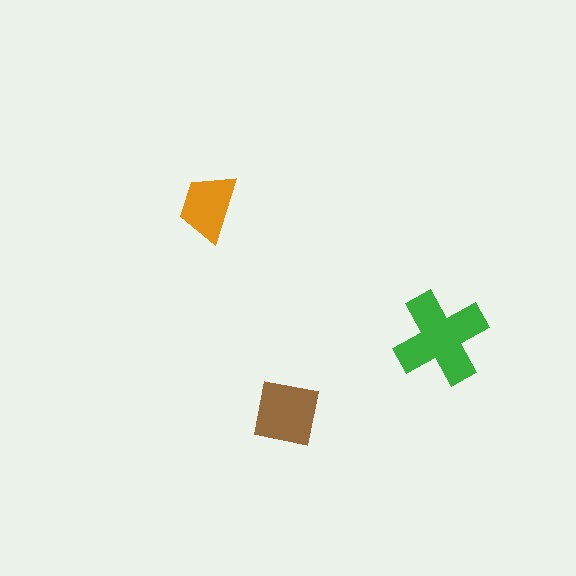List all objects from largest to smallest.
The green cross, the brown square, the orange trapezoid.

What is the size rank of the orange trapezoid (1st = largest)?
3rd.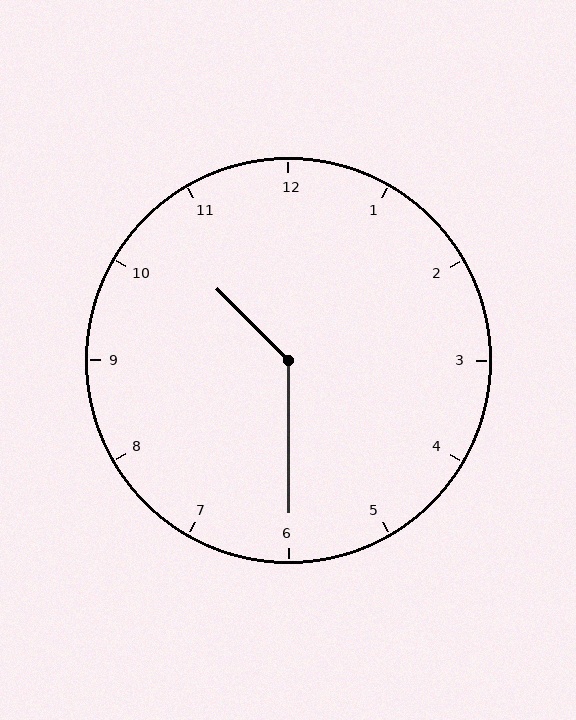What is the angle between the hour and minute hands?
Approximately 135 degrees.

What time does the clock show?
10:30.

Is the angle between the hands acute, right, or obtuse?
It is obtuse.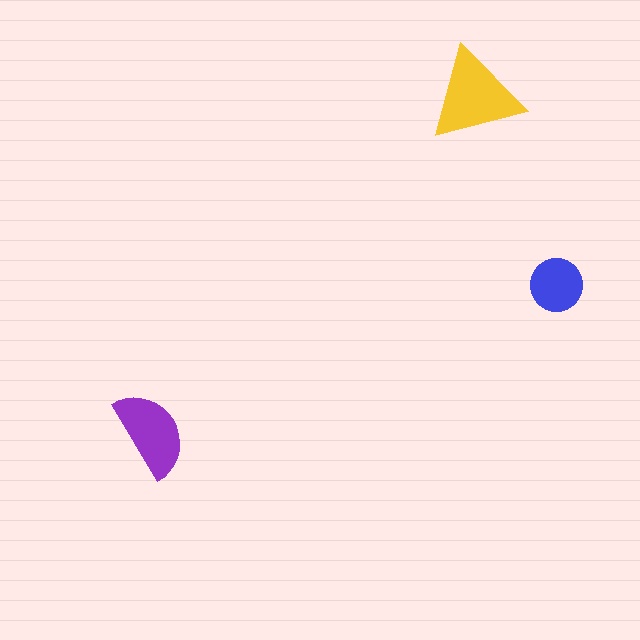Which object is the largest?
The yellow triangle.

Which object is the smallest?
The blue circle.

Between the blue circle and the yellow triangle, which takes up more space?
The yellow triangle.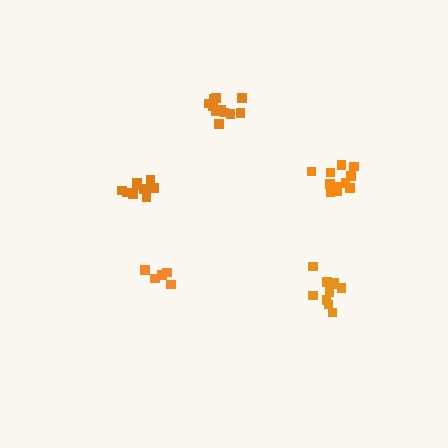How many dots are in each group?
Group 1: 9 dots, Group 2: 11 dots, Group 3: 5 dots, Group 4: 11 dots, Group 5: 10 dots (46 total).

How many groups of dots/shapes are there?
There are 5 groups.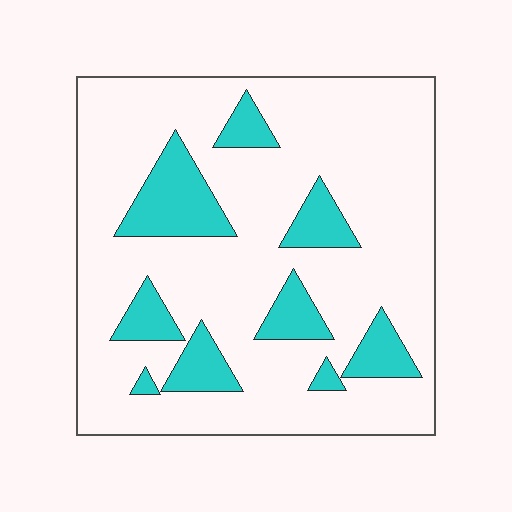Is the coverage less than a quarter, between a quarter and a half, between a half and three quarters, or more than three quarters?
Less than a quarter.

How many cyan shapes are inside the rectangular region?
9.